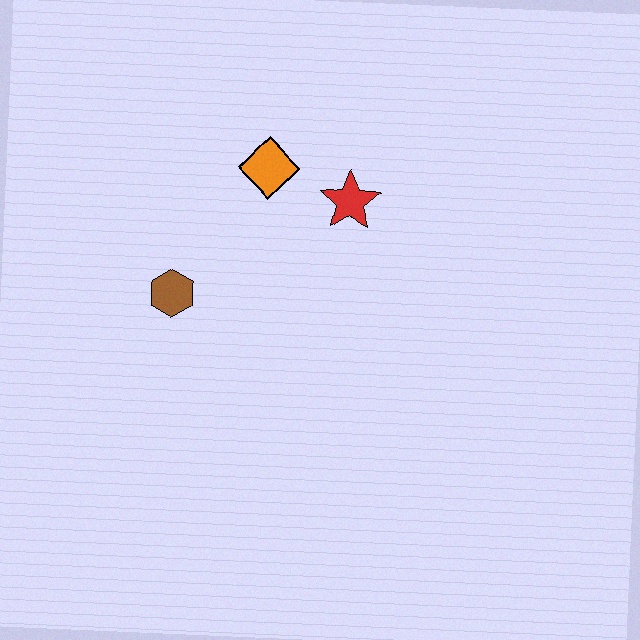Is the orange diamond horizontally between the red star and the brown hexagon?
Yes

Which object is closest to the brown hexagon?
The orange diamond is closest to the brown hexagon.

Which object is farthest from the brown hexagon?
The red star is farthest from the brown hexagon.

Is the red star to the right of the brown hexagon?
Yes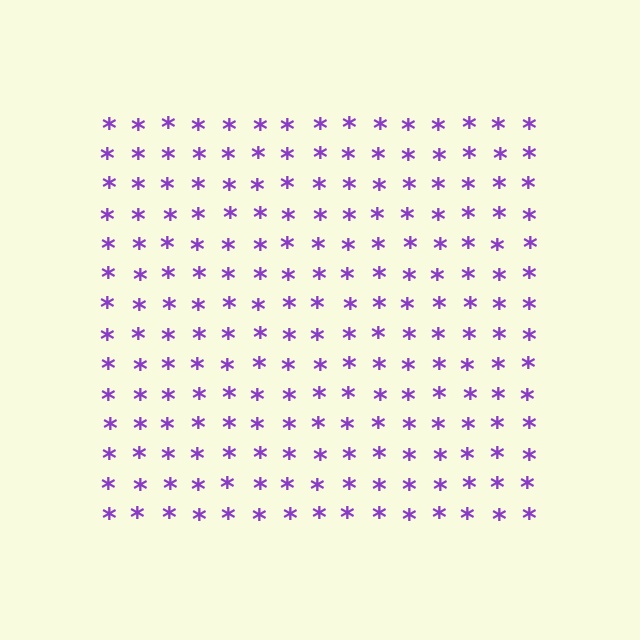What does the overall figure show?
The overall figure shows a square.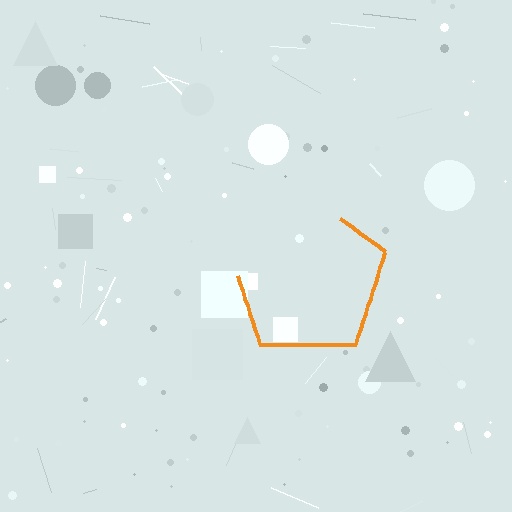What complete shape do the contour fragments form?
The contour fragments form a pentagon.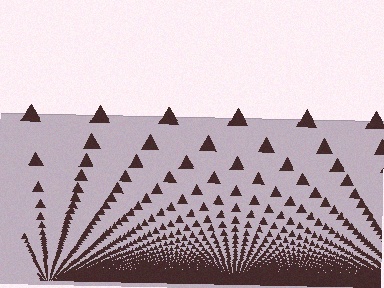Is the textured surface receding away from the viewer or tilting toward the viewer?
The surface appears to tilt toward the viewer. Texture elements get larger and sparser toward the top.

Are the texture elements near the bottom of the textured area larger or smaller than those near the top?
Smaller. The gradient is inverted — elements near the bottom are smaller and denser.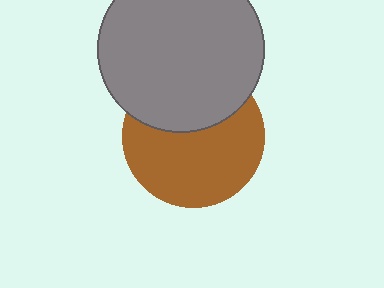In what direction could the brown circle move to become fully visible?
The brown circle could move down. That would shift it out from behind the gray circle entirely.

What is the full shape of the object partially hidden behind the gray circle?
The partially hidden object is a brown circle.